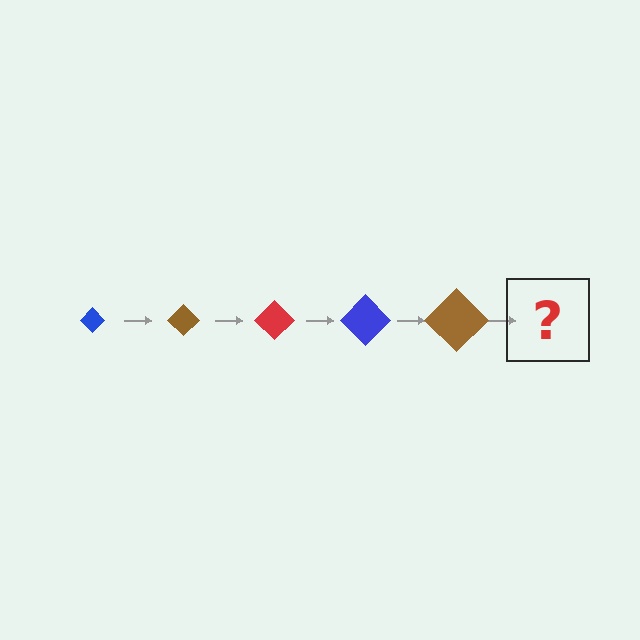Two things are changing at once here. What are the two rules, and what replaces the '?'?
The two rules are that the diamond grows larger each step and the color cycles through blue, brown, and red. The '?' should be a red diamond, larger than the previous one.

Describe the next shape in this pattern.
It should be a red diamond, larger than the previous one.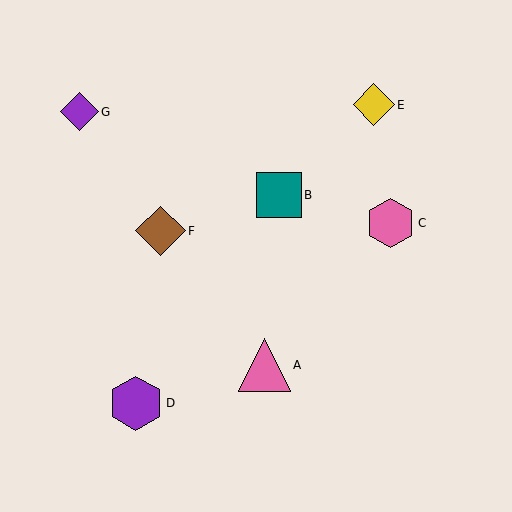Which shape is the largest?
The purple hexagon (labeled D) is the largest.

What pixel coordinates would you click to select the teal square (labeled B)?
Click at (279, 195) to select the teal square B.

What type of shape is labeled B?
Shape B is a teal square.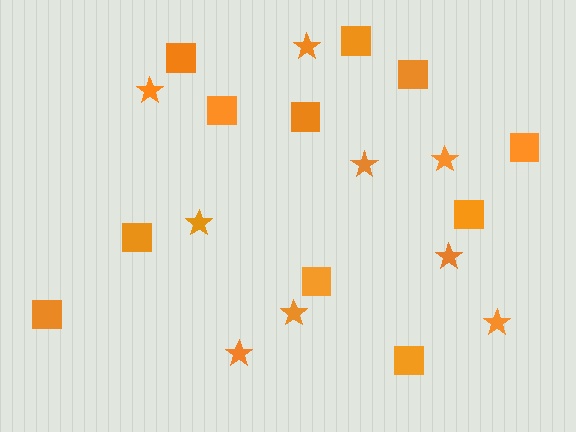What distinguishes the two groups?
There are 2 groups: one group of stars (9) and one group of squares (11).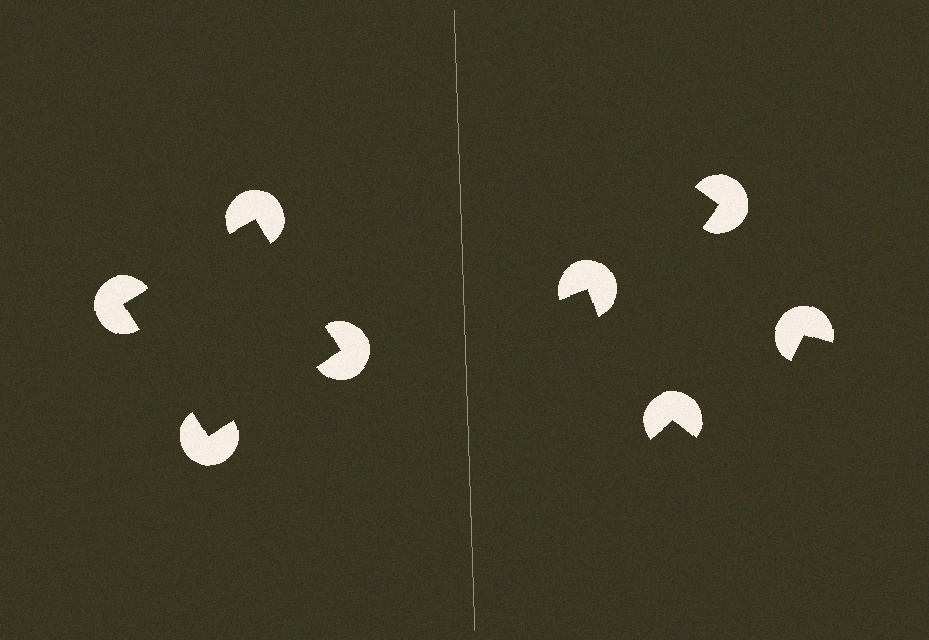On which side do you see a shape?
An illusory square appears on the left side. On the right side the wedge cuts are rotated, so no coherent shape forms.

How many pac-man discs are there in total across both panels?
8 — 4 on each side.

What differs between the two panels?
The pac-man discs are positioned identically on both sides; only the wedge orientations differ. On the left they align to a square; on the right they are misaligned.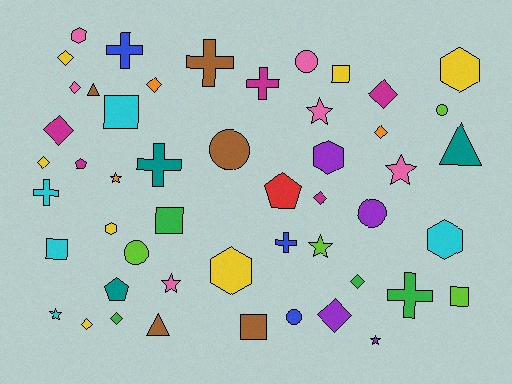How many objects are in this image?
There are 50 objects.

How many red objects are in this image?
There is 1 red object.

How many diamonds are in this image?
There are 12 diamonds.